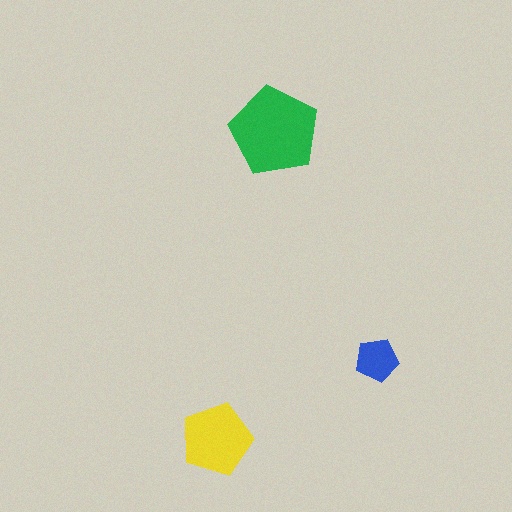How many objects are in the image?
There are 3 objects in the image.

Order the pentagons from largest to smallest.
the green one, the yellow one, the blue one.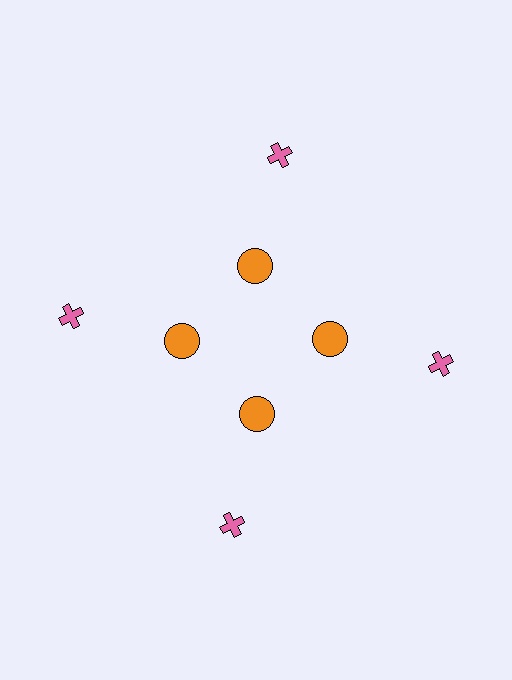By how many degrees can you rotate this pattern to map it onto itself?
The pattern maps onto itself every 90 degrees of rotation.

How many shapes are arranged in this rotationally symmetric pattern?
There are 8 shapes, arranged in 4 groups of 2.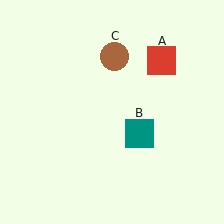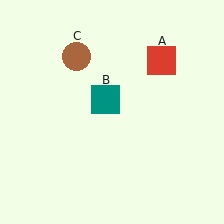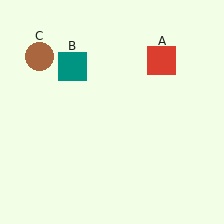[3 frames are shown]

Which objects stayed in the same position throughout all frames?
Red square (object A) remained stationary.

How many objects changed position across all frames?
2 objects changed position: teal square (object B), brown circle (object C).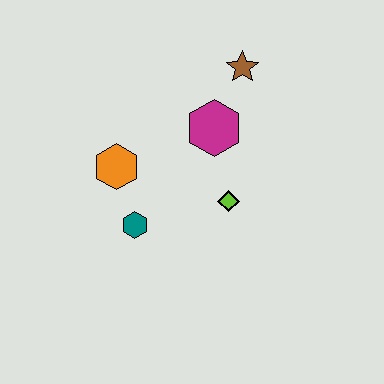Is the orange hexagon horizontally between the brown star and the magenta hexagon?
No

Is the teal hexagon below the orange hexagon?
Yes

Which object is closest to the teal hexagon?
The orange hexagon is closest to the teal hexagon.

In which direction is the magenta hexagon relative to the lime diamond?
The magenta hexagon is above the lime diamond.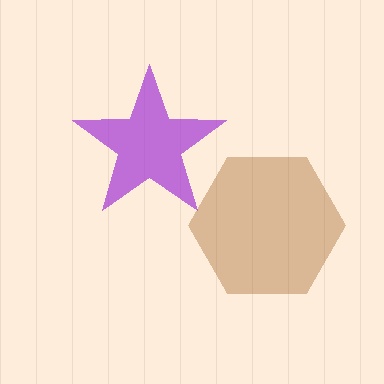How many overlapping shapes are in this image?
There are 2 overlapping shapes in the image.